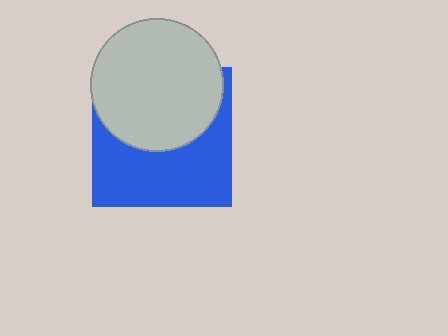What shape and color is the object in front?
The object in front is a light gray circle.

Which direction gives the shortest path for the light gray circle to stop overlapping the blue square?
Moving up gives the shortest separation.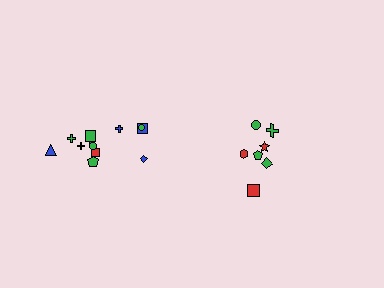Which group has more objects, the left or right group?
The left group.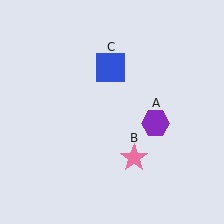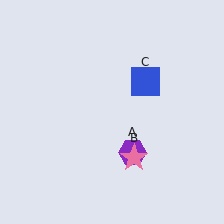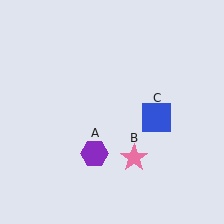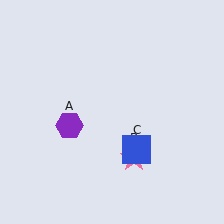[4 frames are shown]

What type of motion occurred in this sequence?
The purple hexagon (object A), blue square (object C) rotated clockwise around the center of the scene.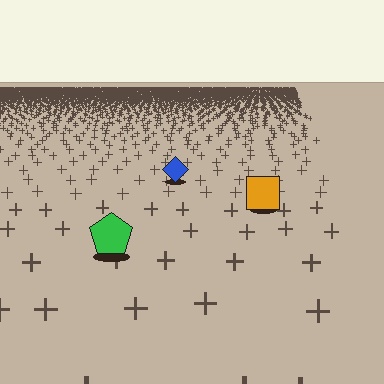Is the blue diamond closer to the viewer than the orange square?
No. The orange square is closer — you can tell from the texture gradient: the ground texture is coarser near it.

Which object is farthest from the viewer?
The blue diamond is farthest from the viewer. It appears smaller and the ground texture around it is denser.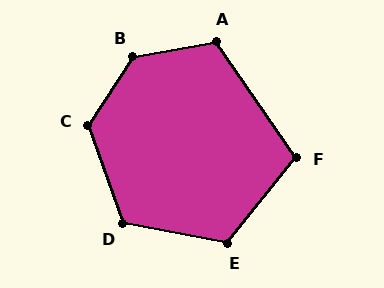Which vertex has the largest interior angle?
B, at approximately 133 degrees.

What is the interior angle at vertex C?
Approximately 128 degrees (obtuse).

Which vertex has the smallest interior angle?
F, at approximately 107 degrees.